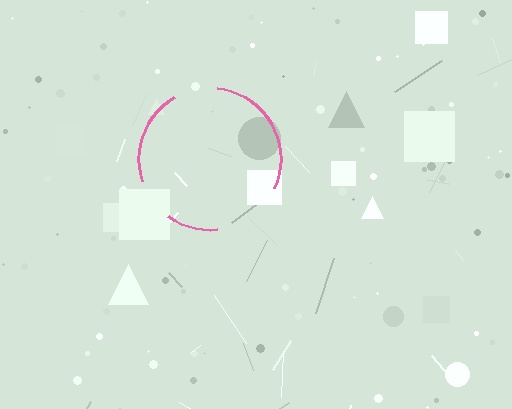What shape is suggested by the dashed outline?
The dashed outline suggests a circle.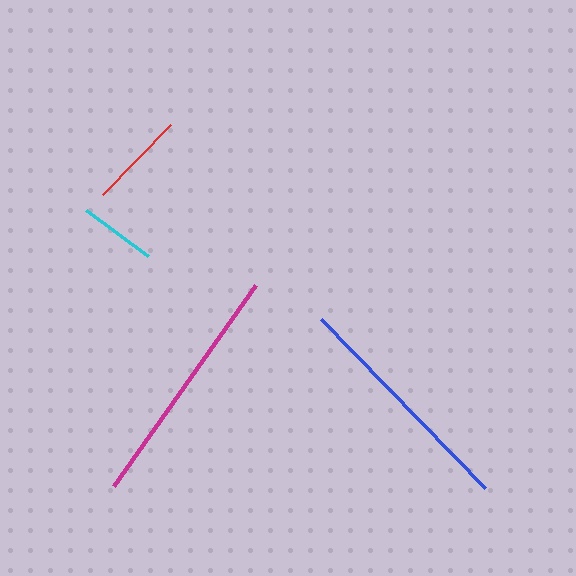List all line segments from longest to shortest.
From longest to shortest: magenta, blue, red, cyan.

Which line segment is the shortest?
The cyan line is the shortest at approximately 77 pixels.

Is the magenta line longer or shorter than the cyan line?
The magenta line is longer than the cyan line.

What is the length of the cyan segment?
The cyan segment is approximately 77 pixels long.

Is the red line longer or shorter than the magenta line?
The magenta line is longer than the red line.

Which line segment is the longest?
The magenta line is the longest at approximately 246 pixels.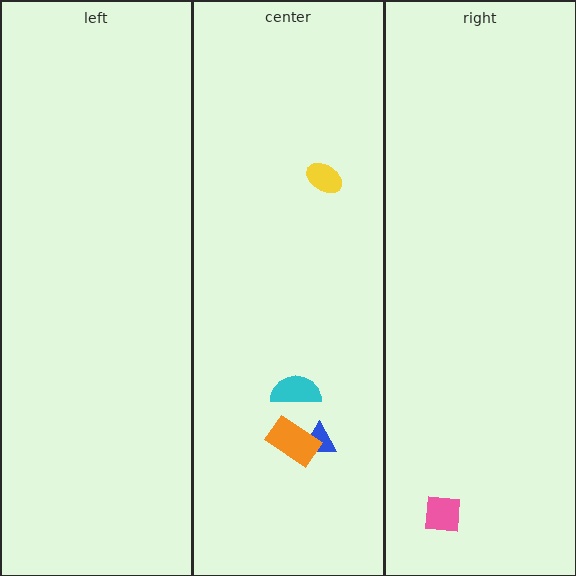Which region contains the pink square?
The right region.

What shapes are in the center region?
The blue triangle, the cyan semicircle, the yellow ellipse, the orange rectangle.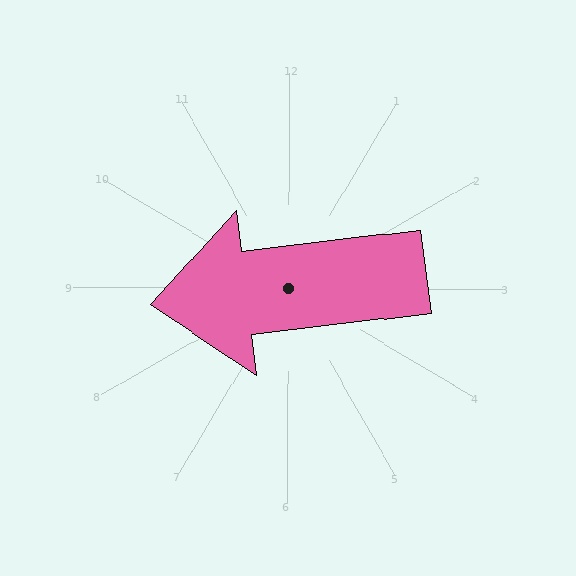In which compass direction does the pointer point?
West.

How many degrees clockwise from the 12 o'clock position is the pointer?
Approximately 263 degrees.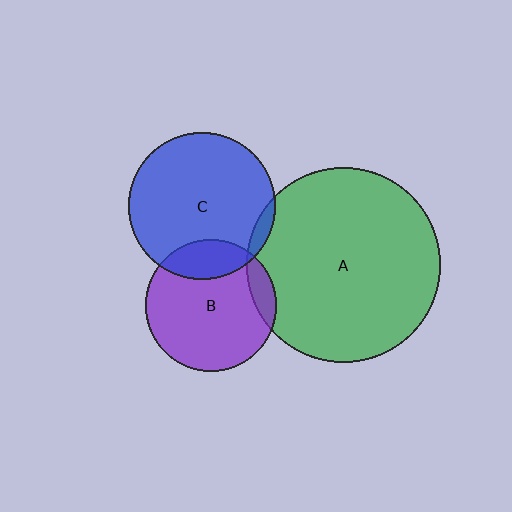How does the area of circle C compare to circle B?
Approximately 1.2 times.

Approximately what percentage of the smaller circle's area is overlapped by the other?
Approximately 10%.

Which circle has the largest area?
Circle A (green).